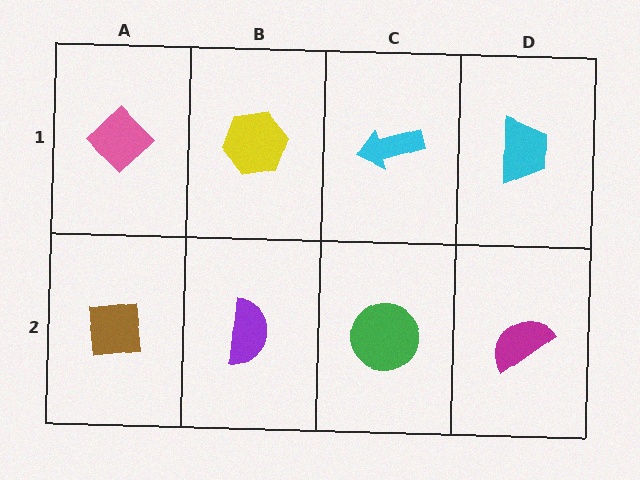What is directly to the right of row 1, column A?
A yellow hexagon.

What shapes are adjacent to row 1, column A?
A brown square (row 2, column A), a yellow hexagon (row 1, column B).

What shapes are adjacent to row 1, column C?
A green circle (row 2, column C), a yellow hexagon (row 1, column B), a cyan trapezoid (row 1, column D).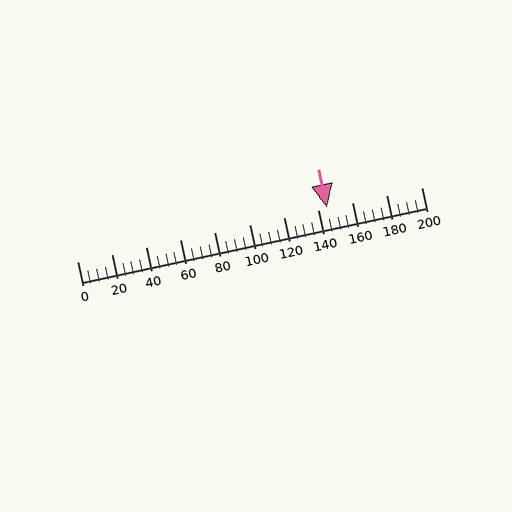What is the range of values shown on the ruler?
The ruler shows values from 0 to 200.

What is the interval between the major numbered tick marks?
The major tick marks are spaced 20 units apart.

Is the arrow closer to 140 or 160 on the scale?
The arrow is closer to 140.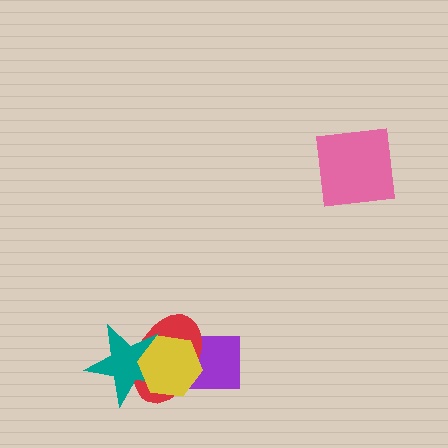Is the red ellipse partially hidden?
Yes, it is partially covered by another shape.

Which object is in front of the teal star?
The yellow hexagon is in front of the teal star.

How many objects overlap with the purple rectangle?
3 objects overlap with the purple rectangle.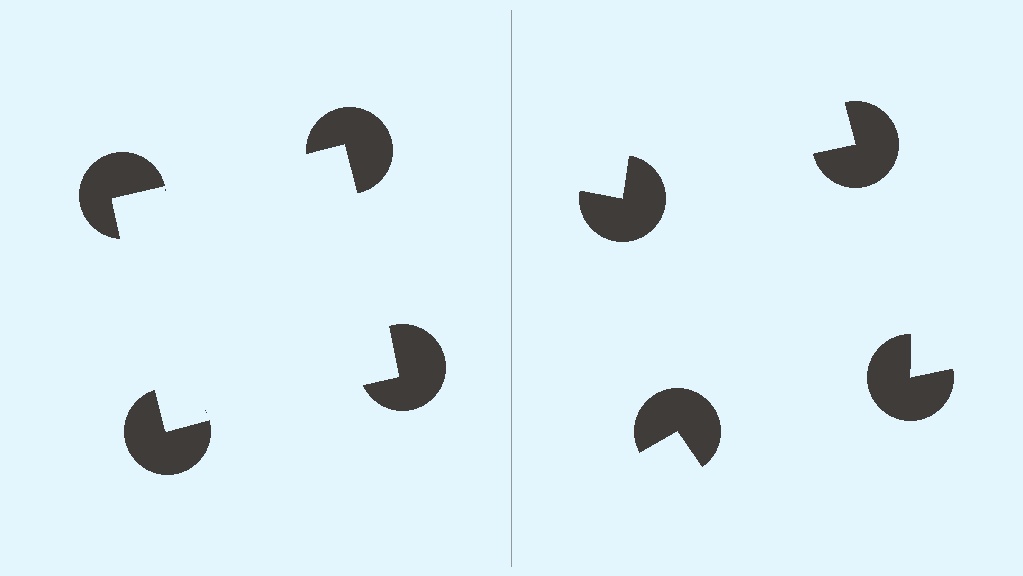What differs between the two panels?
The pac-man discs are positioned identically on both sides; only the wedge orientations differ. On the left they align to a square; on the right they are misaligned.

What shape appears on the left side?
An illusory square.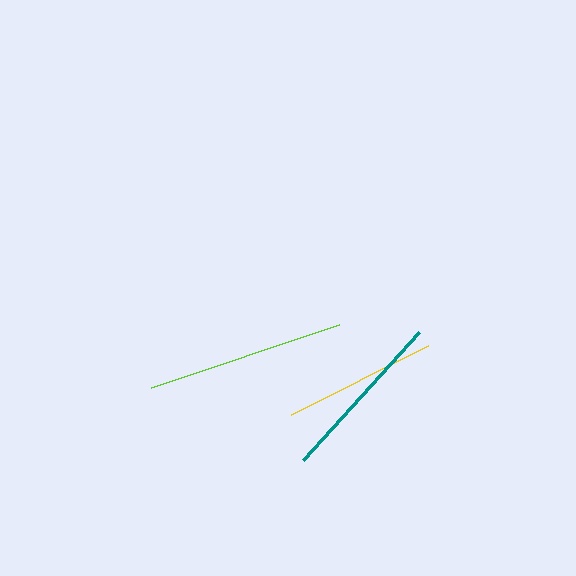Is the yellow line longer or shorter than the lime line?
The lime line is longer than the yellow line.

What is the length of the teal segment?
The teal segment is approximately 173 pixels long.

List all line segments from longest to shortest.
From longest to shortest: lime, teal, yellow.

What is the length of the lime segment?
The lime segment is approximately 199 pixels long.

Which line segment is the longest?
The lime line is the longest at approximately 199 pixels.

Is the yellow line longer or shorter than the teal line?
The teal line is longer than the yellow line.